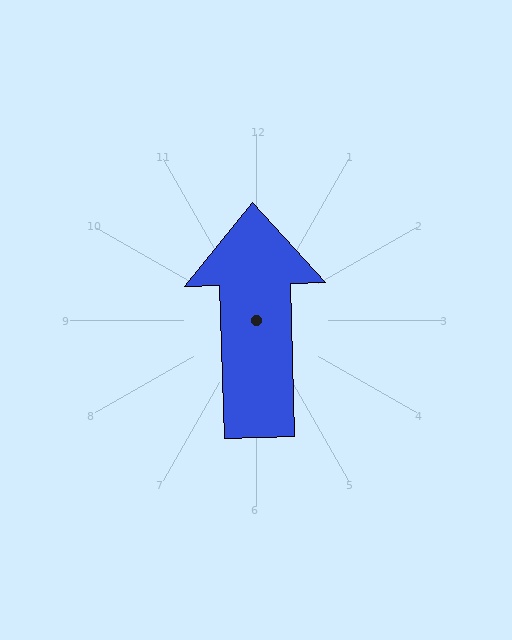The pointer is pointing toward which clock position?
Roughly 12 o'clock.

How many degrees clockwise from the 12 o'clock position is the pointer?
Approximately 358 degrees.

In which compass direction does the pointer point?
North.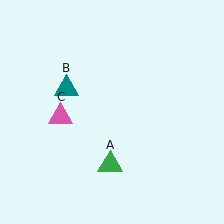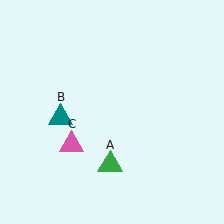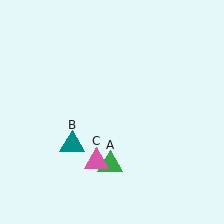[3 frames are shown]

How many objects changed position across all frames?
2 objects changed position: teal triangle (object B), pink triangle (object C).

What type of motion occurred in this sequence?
The teal triangle (object B), pink triangle (object C) rotated counterclockwise around the center of the scene.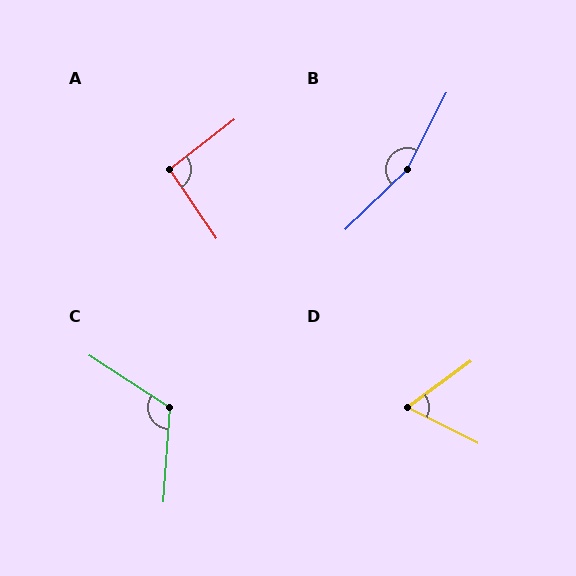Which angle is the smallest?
D, at approximately 63 degrees.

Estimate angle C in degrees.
Approximately 119 degrees.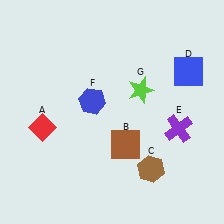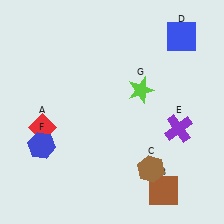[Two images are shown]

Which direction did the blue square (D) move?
The blue square (D) moved up.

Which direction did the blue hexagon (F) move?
The blue hexagon (F) moved left.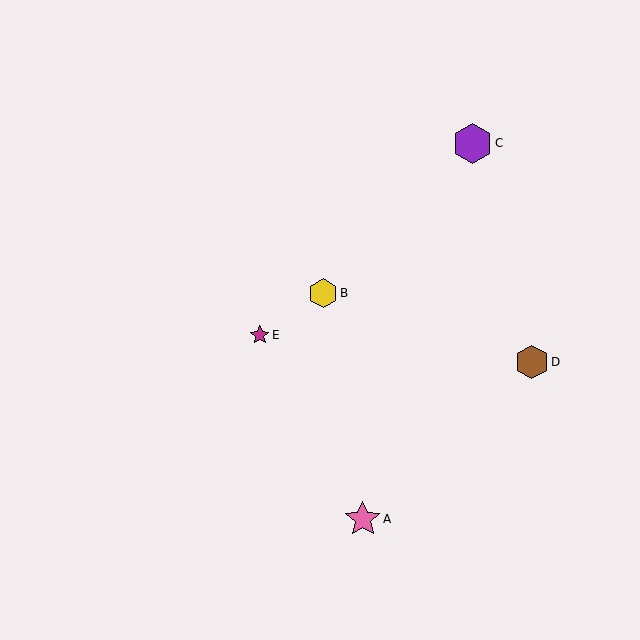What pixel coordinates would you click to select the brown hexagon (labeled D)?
Click at (532, 362) to select the brown hexagon D.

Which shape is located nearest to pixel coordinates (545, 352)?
The brown hexagon (labeled D) at (532, 362) is nearest to that location.